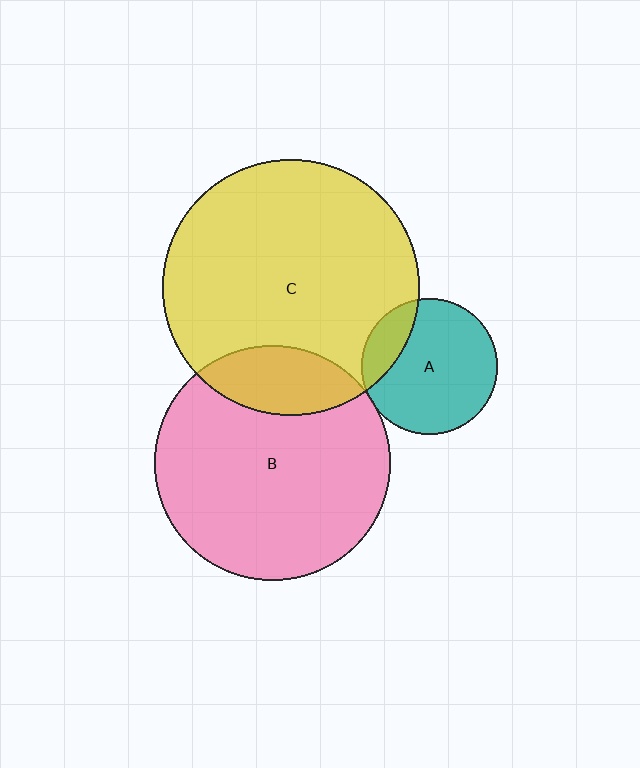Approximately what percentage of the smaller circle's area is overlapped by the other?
Approximately 5%.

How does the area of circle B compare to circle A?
Approximately 3.0 times.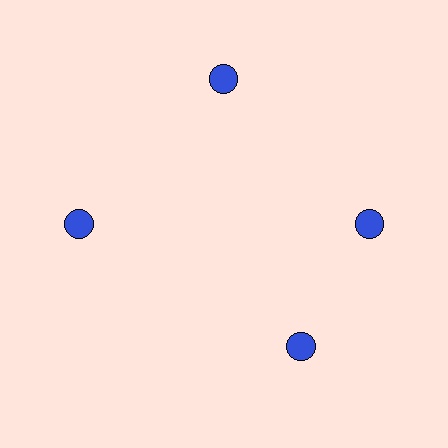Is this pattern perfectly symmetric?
No. The 4 blue circles are arranged in a ring, but one element near the 6 o'clock position is rotated out of alignment along the ring, breaking the 4-fold rotational symmetry.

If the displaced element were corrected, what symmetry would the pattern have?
It would have 4-fold rotational symmetry — the pattern would map onto itself every 90 degrees.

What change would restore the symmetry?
The symmetry would be restored by rotating it back into even spacing with its neighbors so that all 4 circles sit at equal angles and equal distance from the center.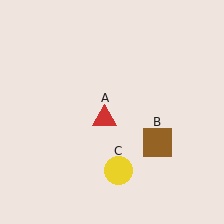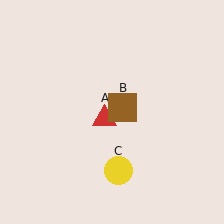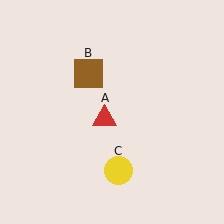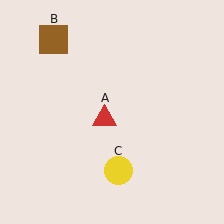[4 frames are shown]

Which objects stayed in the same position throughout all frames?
Red triangle (object A) and yellow circle (object C) remained stationary.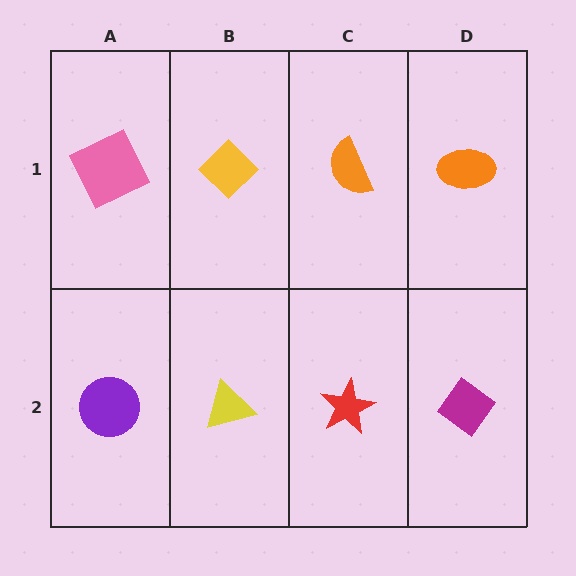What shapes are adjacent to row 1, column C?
A red star (row 2, column C), a yellow diamond (row 1, column B), an orange ellipse (row 1, column D).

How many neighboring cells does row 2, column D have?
2.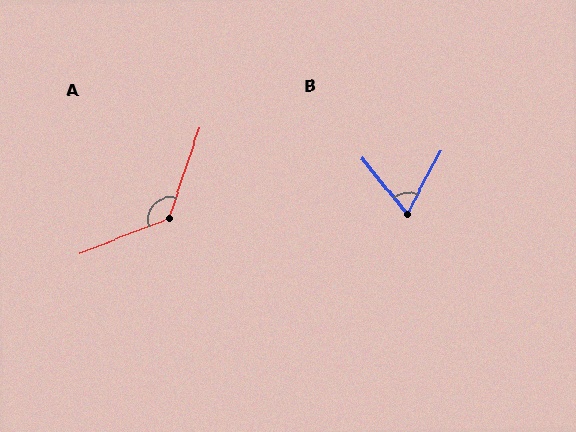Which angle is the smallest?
B, at approximately 67 degrees.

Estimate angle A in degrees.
Approximately 130 degrees.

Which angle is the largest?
A, at approximately 130 degrees.